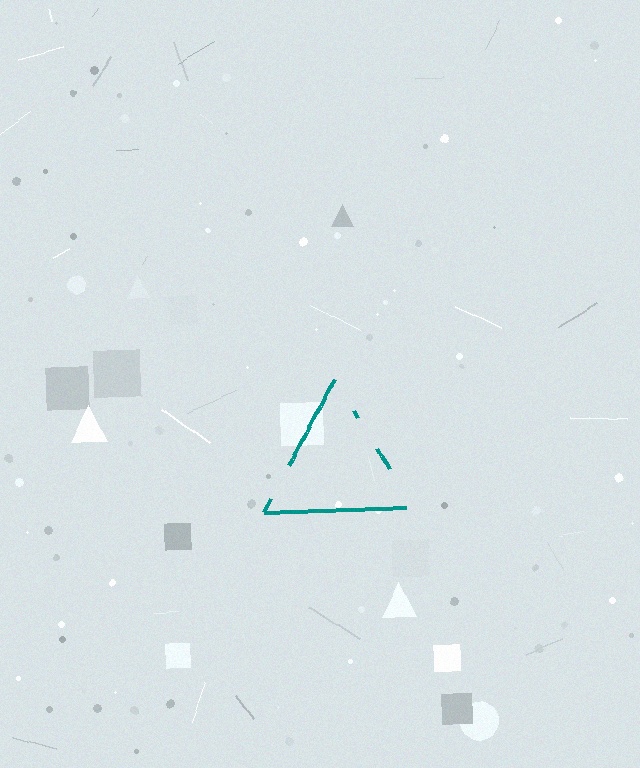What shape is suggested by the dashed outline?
The dashed outline suggests a triangle.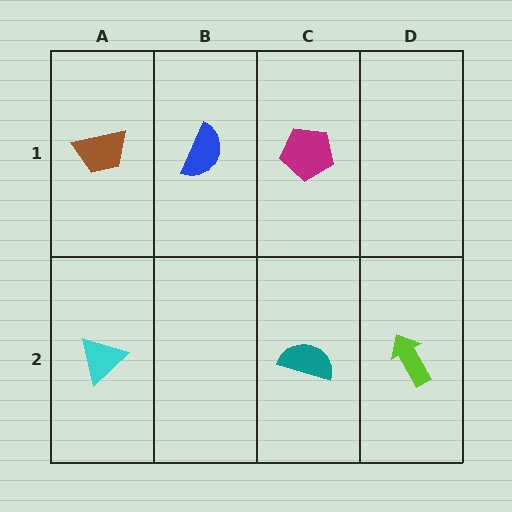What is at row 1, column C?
A magenta pentagon.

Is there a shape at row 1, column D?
No, that cell is empty.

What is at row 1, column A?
A brown trapezoid.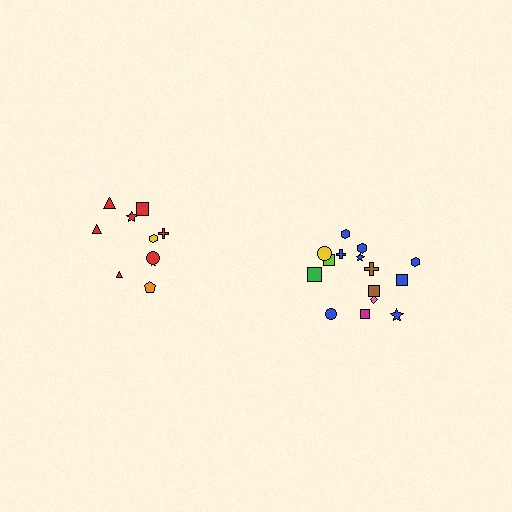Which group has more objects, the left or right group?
The right group.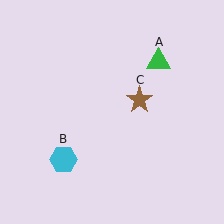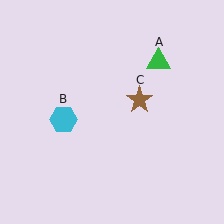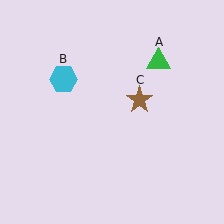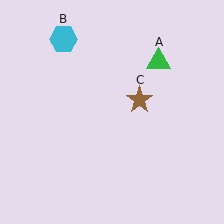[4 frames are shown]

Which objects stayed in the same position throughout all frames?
Green triangle (object A) and brown star (object C) remained stationary.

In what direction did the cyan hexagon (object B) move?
The cyan hexagon (object B) moved up.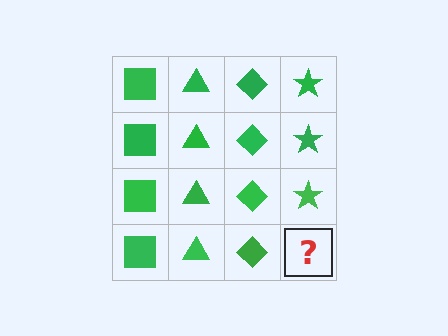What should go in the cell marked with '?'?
The missing cell should contain a green star.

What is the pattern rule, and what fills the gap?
The rule is that each column has a consistent shape. The gap should be filled with a green star.